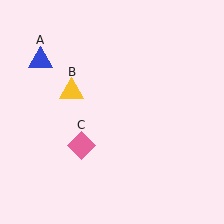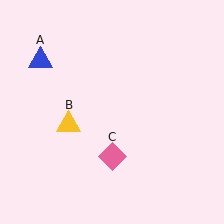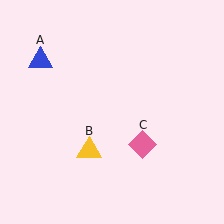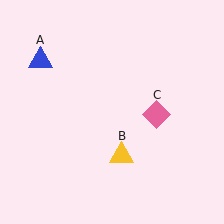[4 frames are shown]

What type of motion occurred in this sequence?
The yellow triangle (object B), pink diamond (object C) rotated counterclockwise around the center of the scene.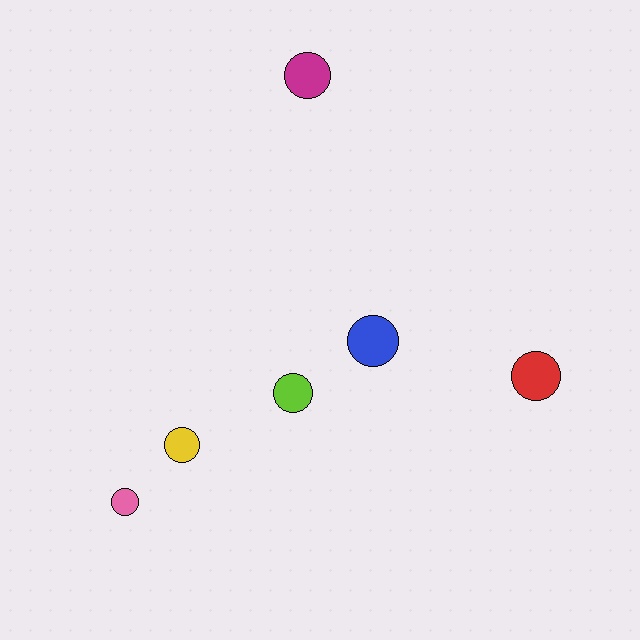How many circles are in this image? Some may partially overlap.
There are 6 circles.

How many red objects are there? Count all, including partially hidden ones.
There is 1 red object.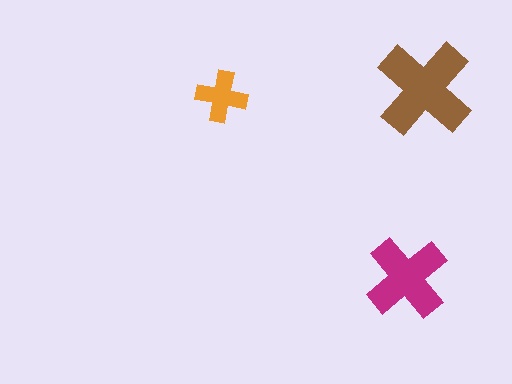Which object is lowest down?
The magenta cross is bottommost.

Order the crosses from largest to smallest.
the brown one, the magenta one, the orange one.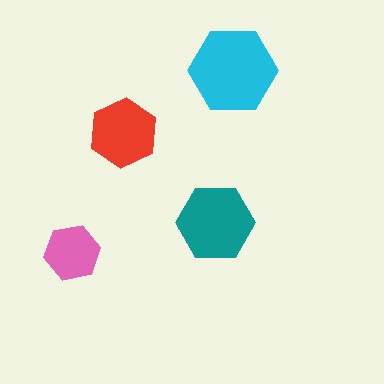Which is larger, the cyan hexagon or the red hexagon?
The cyan one.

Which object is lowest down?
The pink hexagon is bottommost.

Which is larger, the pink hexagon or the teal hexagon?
The teal one.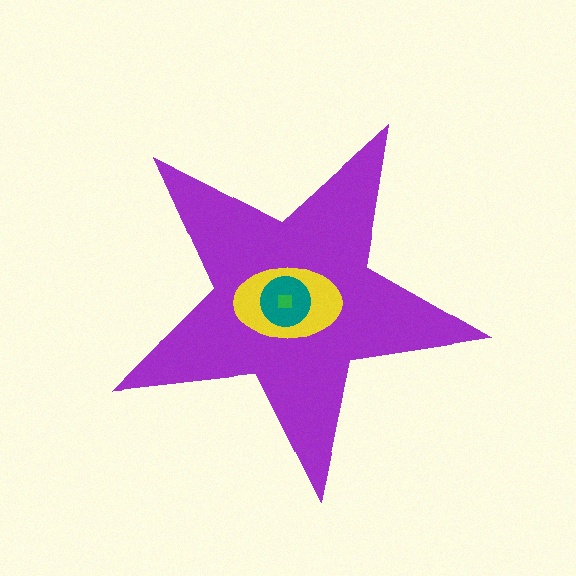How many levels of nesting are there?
4.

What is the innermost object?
The green square.